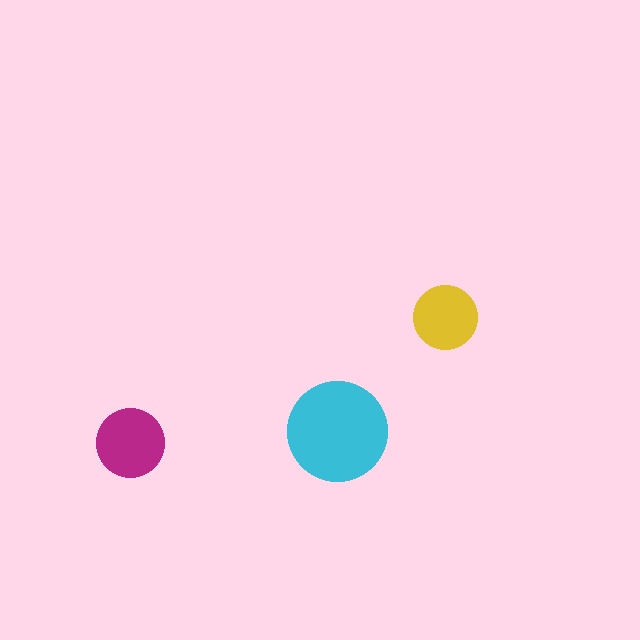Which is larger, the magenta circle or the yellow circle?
The magenta one.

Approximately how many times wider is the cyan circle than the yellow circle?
About 1.5 times wider.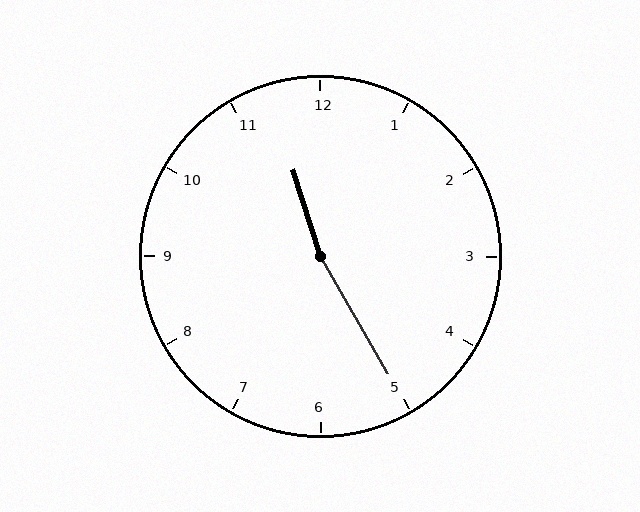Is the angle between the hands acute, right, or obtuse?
It is obtuse.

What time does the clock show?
11:25.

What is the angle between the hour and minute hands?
Approximately 168 degrees.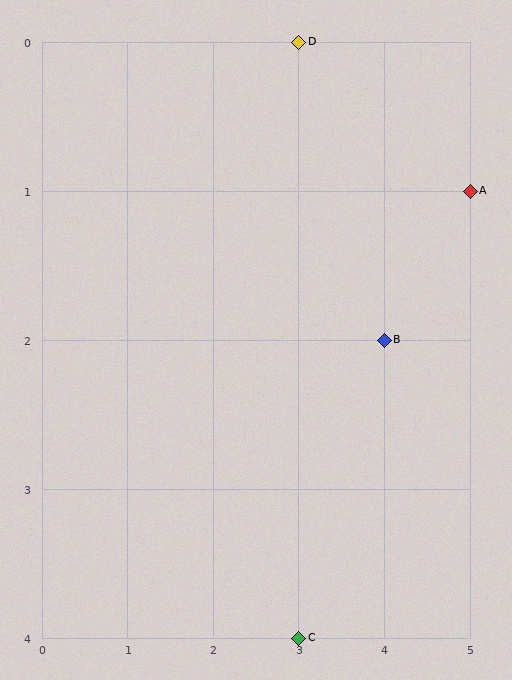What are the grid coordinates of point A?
Point A is at grid coordinates (5, 1).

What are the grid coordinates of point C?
Point C is at grid coordinates (3, 4).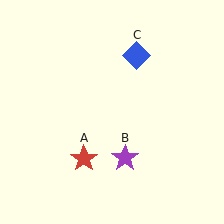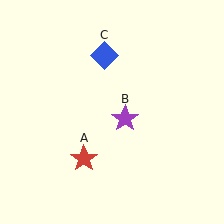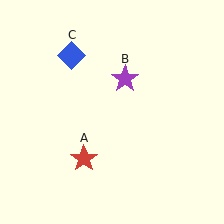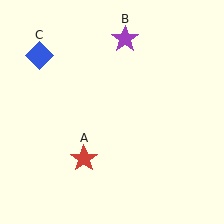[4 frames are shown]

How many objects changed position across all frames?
2 objects changed position: purple star (object B), blue diamond (object C).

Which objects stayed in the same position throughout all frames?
Red star (object A) remained stationary.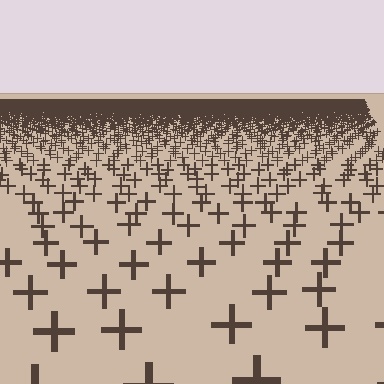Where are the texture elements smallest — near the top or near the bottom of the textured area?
Near the top.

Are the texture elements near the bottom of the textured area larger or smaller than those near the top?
Larger. Near the bottom, elements are closer to the viewer and appear at a bigger on-screen size.